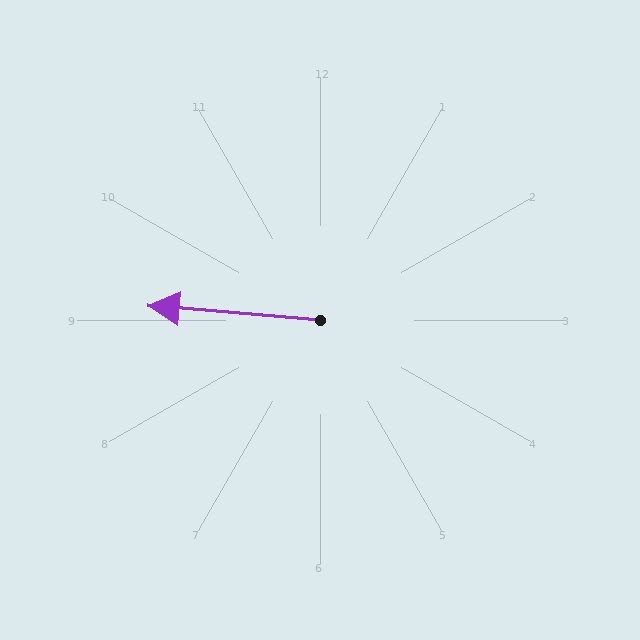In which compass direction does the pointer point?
West.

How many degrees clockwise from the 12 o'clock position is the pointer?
Approximately 275 degrees.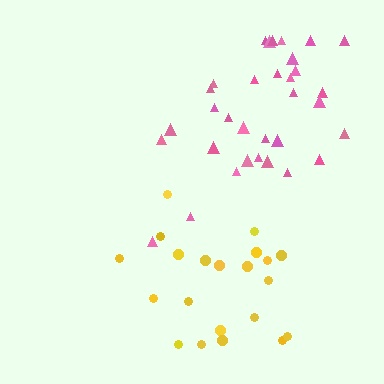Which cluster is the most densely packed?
Yellow.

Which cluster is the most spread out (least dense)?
Pink.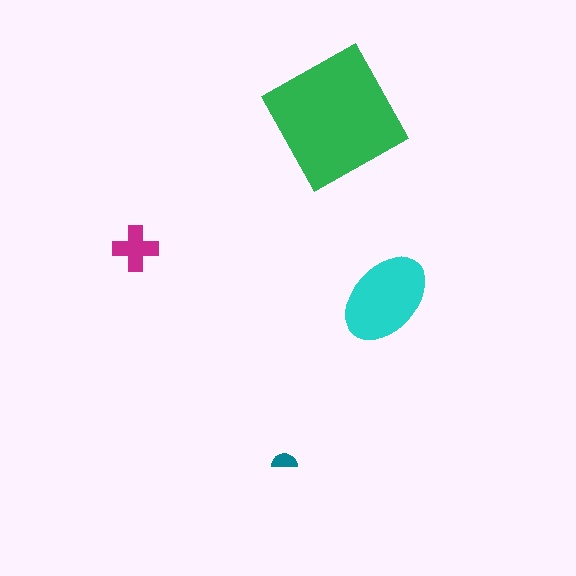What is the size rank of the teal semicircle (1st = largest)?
4th.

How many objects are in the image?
There are 4 objects in the image.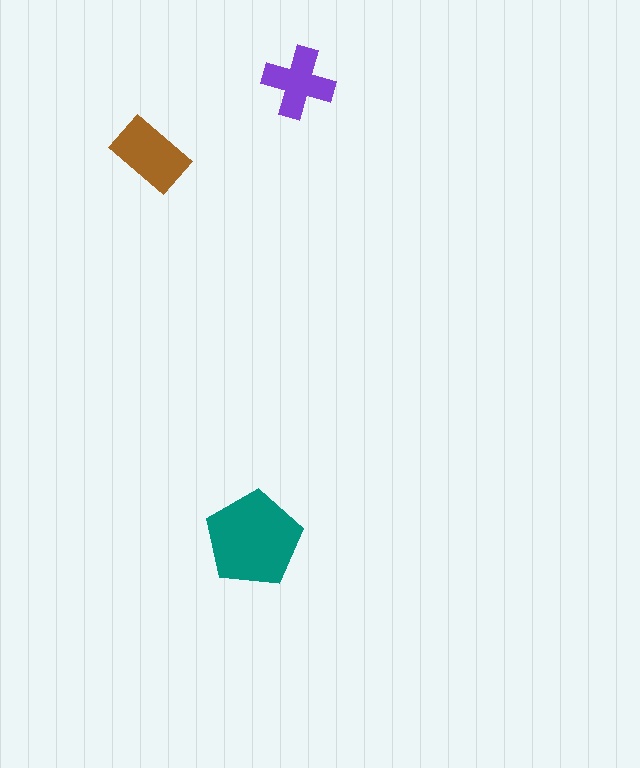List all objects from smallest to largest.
The purple cross, the brown rectangle, the teal pentagon.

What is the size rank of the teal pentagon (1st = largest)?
1st.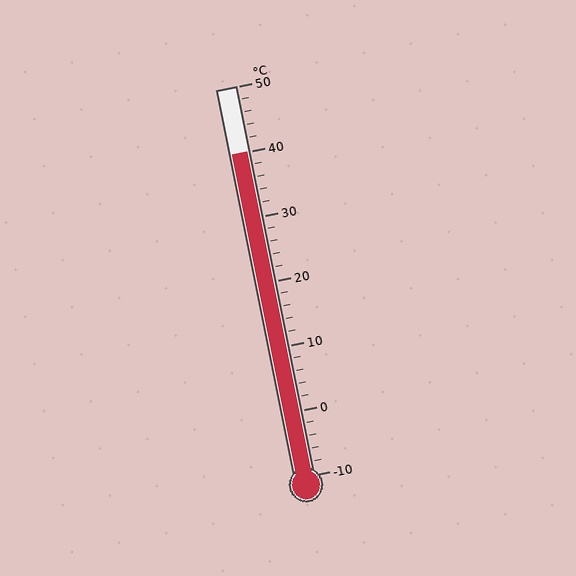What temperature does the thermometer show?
The thermometer shows approximately 40°C.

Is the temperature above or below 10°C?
The temperature is above 10°C.